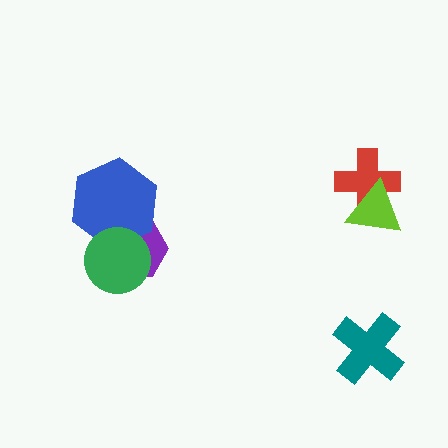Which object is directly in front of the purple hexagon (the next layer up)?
The blue hexagon is directly in front of the purple hexagon.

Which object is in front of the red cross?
The lime triangle is in front of the red cross.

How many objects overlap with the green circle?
2 objects overlap with the green circle.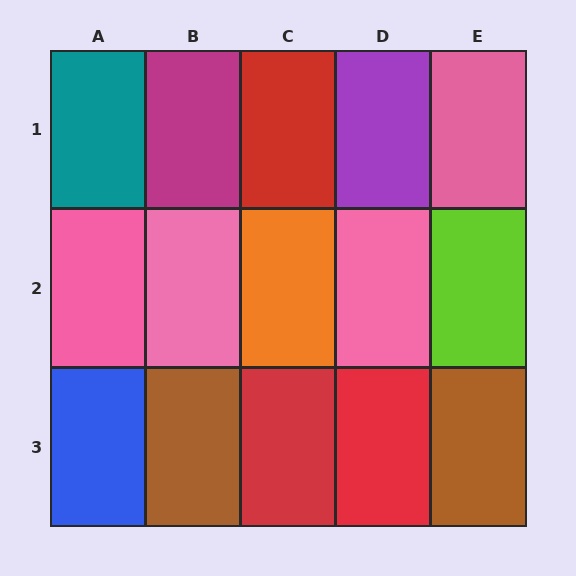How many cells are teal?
1 cell is teal.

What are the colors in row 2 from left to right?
Pink, pink, orange, pink, lime.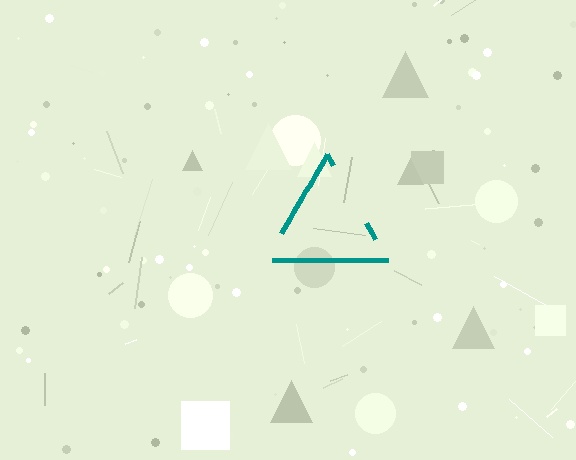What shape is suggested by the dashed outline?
The dashed outline suggests a triangle.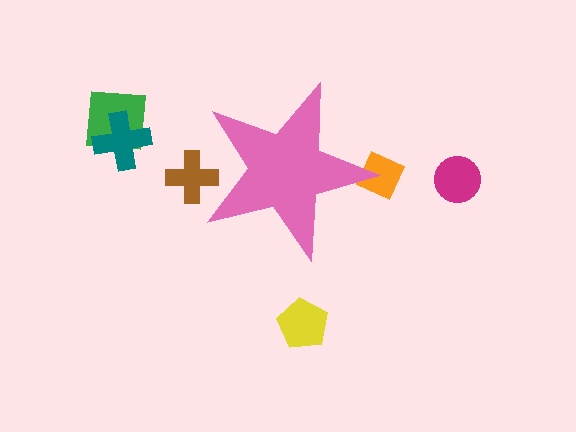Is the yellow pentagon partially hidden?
No, the yellow pentagon is fully visible.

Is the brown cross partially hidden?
Yes, the brown cross is partially hidden behind the pink star.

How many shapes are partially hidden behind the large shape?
2 shapes are partially hidden.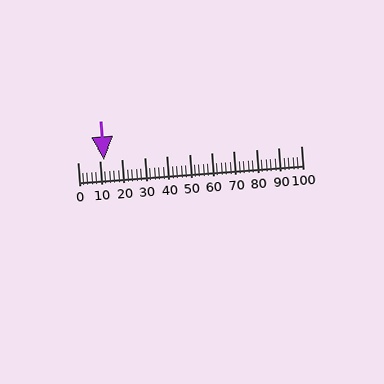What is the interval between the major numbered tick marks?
The major tick marks are spaced 10 units apart.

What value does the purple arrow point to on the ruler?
The purple arrow points to approximately 12.